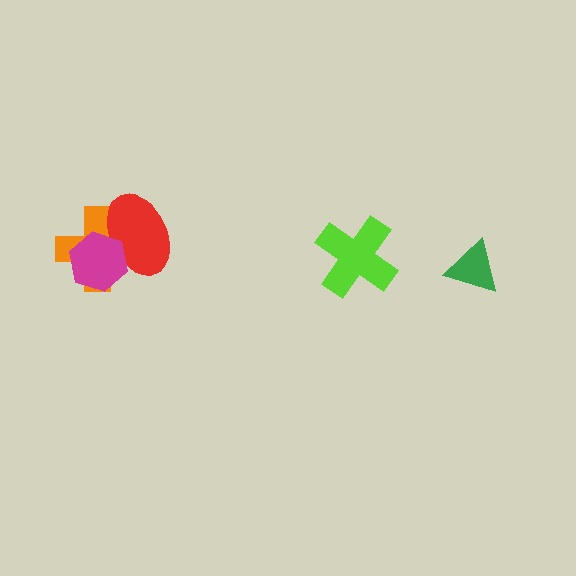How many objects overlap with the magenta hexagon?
2 objects overlap with the magenta hexagon.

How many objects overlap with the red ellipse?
2 objects overlap with the red ellipse.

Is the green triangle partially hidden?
No, no other shape covers it.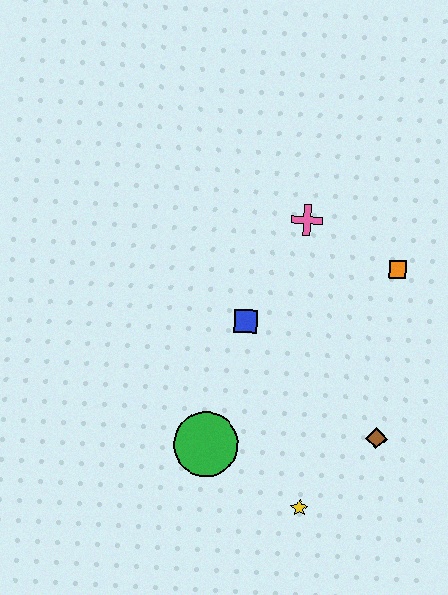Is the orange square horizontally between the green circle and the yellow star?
No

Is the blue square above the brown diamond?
Yes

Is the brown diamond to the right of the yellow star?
Yes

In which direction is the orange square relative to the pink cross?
The orange square is to the right of the pink cross.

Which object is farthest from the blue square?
The yellow star is farthest from the blue square.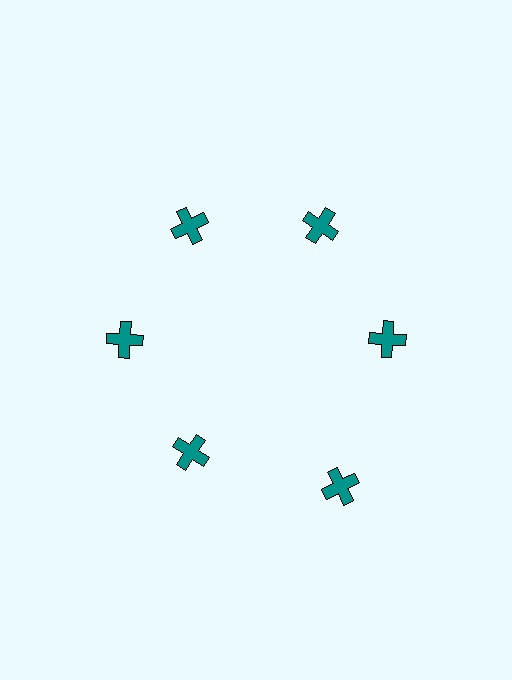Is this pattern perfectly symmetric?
No. The 6 teal crosses are arranged in a ring, but one element near the 5 o'clock position is pushed outward from the center, breaking the 6-fold rotational symmetry.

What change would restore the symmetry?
The symmetry would be restored by moving it inward, back onto the ring so that all 6 crosses sit at equal angles and equal distance from the center.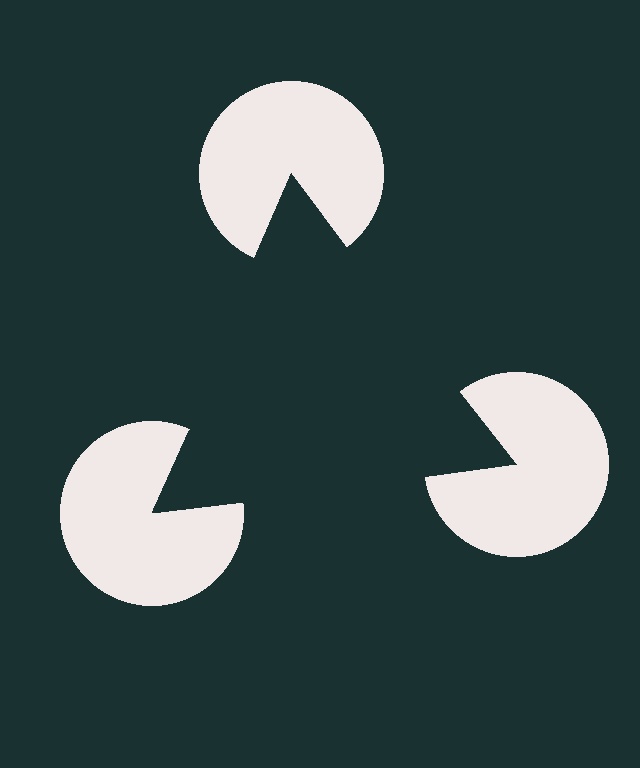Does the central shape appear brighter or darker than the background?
It typically appears slightly darker than the background, even though no actual brightness change is drawn.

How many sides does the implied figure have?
3 sides.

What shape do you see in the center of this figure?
An illusory triangle — its edges are inferred from the aligned wedge cuts in the pac-man discs, not physically drawn.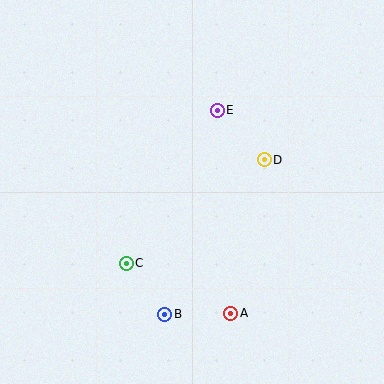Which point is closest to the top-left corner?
Point E is closest to the top-left corner.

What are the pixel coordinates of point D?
Point D is at (264, 160).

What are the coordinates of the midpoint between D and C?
The midpoint between D and C is at (195, 212).